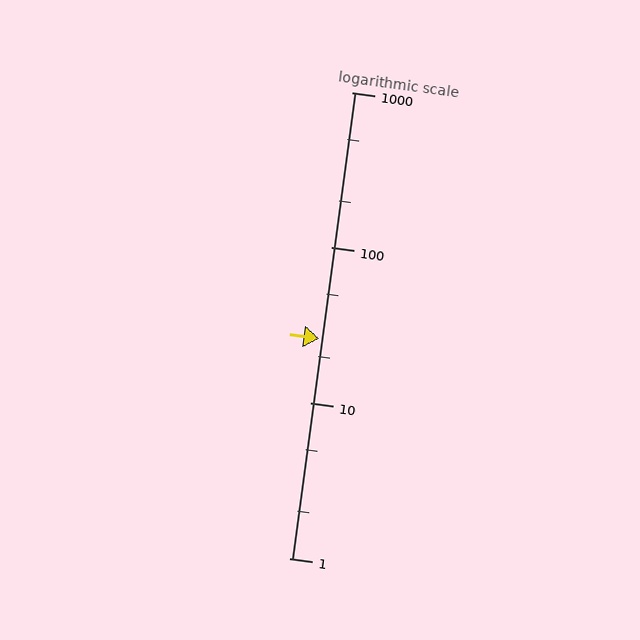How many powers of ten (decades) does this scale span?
The scale spans 3 decades, from 1 to 1000.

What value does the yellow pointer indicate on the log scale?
The pointer indicates approximately 26.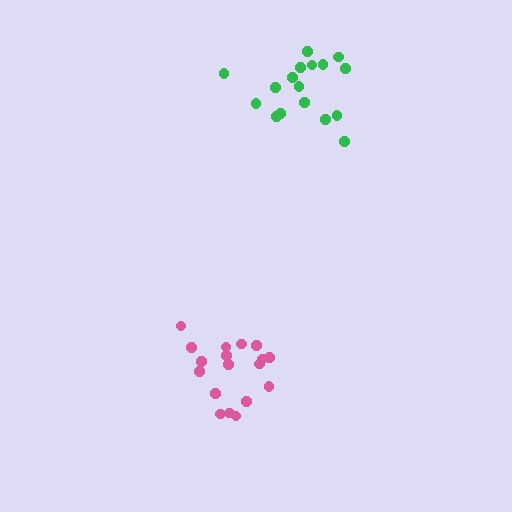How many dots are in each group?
Group 1: 18 dots, Group 2: 17 dots (35 total).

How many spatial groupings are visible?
There are 2 spatial groupings.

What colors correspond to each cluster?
The clusters are colored: pink, green.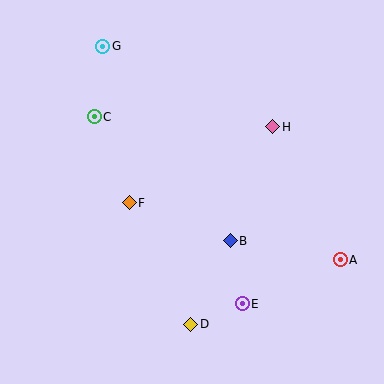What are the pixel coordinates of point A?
Point A is at (340, 260).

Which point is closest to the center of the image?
Point B at (230, 241) is closest to the center.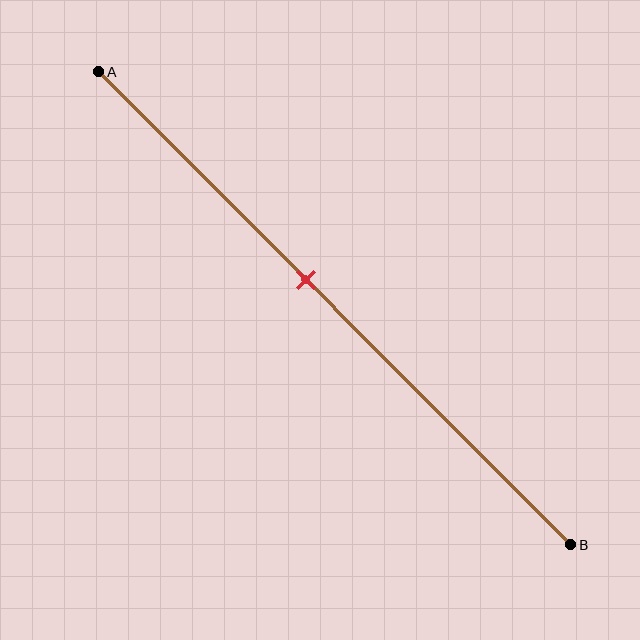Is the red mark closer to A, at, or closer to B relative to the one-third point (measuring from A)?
The red mark is closer to point B than the one-third point of segment AB.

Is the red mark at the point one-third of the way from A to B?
No, the mark is at about 45% from A, not at the 33% one-third point.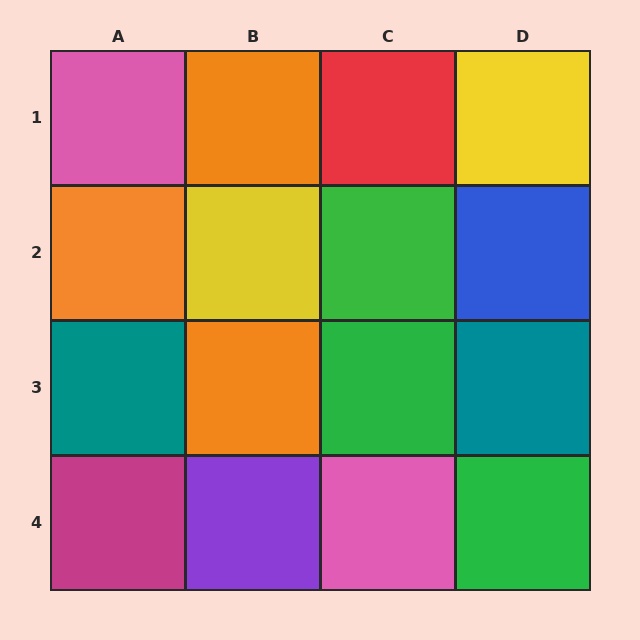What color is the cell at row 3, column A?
Teal.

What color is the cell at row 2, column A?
Orange.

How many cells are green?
3 cells are green.